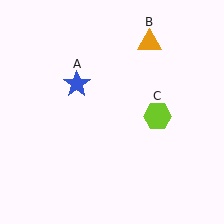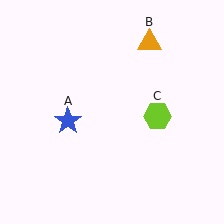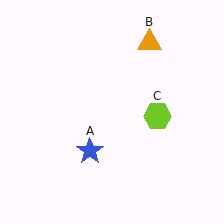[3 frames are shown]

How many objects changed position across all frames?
1 object changed position: blue star (object A).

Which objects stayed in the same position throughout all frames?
Orange triangle (object B) and lime hexagon (object C) remained stationary.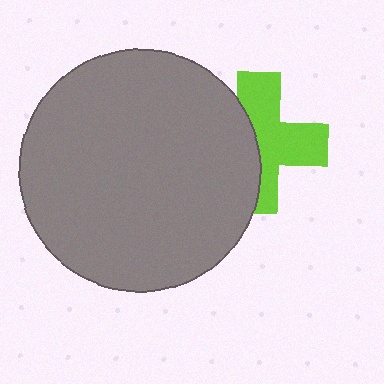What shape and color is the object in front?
The object in front is a gray circle.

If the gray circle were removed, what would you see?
You would see the complete lime cross.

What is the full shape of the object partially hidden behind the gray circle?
The partially hidden object is a lime cross.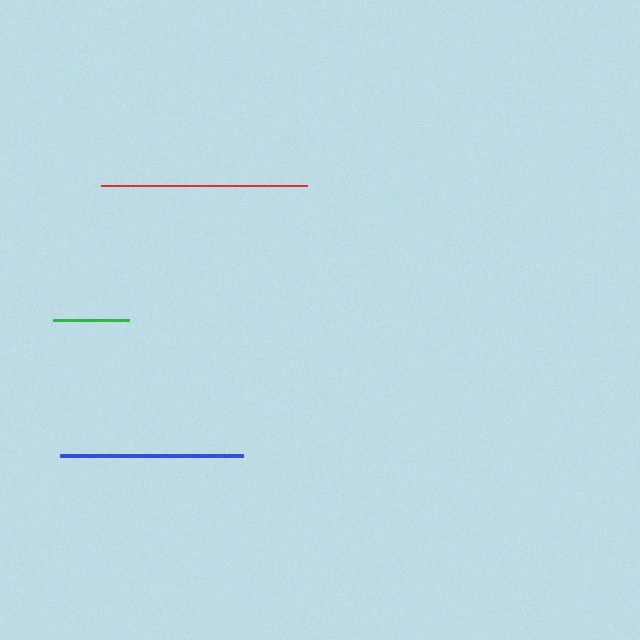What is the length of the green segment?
The green segment is approximately 75 pixels long.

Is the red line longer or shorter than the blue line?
The red line is longer than the blue line.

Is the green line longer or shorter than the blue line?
The blue line is longer than the green line.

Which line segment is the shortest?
The green line is the shortest at approximately 75 pixels.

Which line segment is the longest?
The red line is the longest at approximately 206 pixels.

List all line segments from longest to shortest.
From longest to shortest: red, blue, green.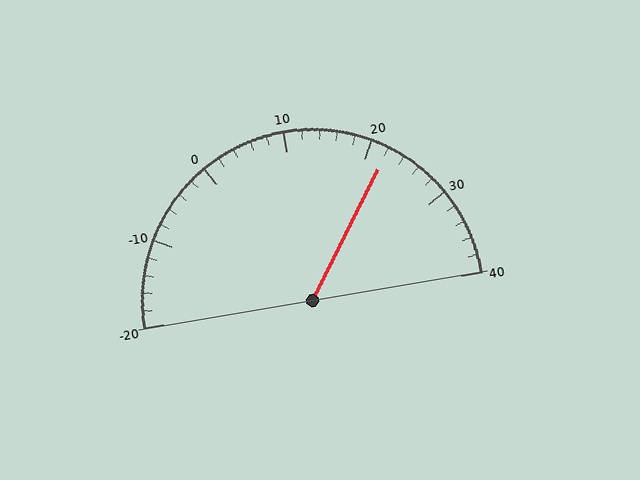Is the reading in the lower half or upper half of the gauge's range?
The reading is in the upper half of the range (-20 to 40).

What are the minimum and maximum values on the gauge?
The gauge ranges from -20 to 40.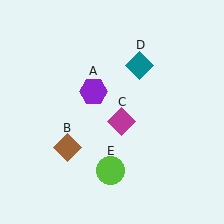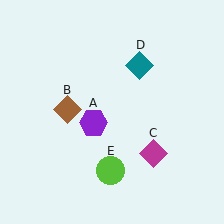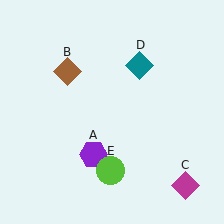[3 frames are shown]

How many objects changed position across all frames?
3 objects changed position: purple hexagon (object A), brown diamond (object B), magenta diamond (object C).